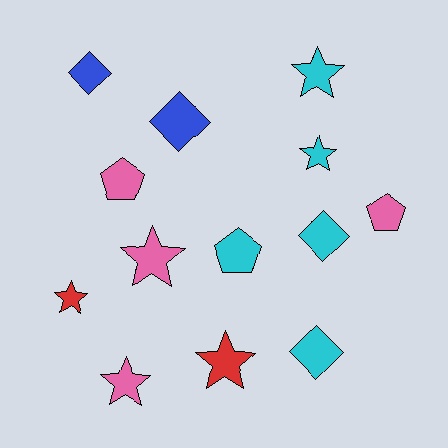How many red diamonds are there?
There are no red diamonds.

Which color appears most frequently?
Cyan, with 5 objects.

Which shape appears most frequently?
Star, with 6 objects.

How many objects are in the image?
There are 13 objects.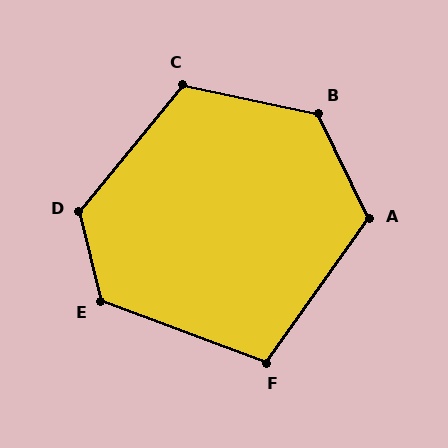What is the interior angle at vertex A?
Approximately 119 degrees (obtuse).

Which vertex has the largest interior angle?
B, at approximately 128 degrees.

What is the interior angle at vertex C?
Approximately 117 degrees (obtuse).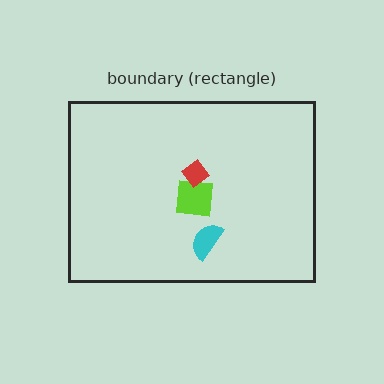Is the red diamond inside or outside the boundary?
Inside.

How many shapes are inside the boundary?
3 inside, 0 outside.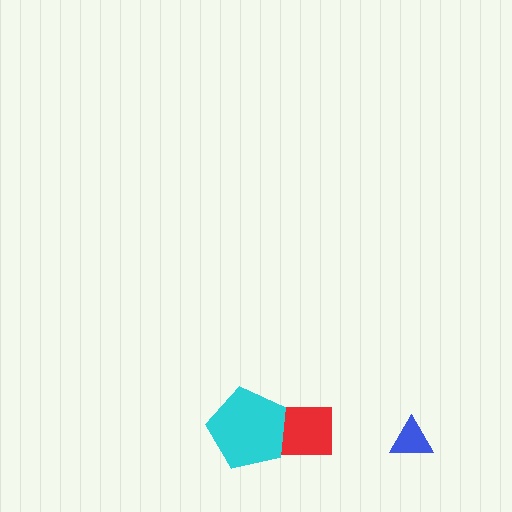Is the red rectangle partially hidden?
Yes, it is partially covered by another shape.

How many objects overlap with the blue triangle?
0 objects overlap with the blue triangle.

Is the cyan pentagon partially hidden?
No, no other shape covers it.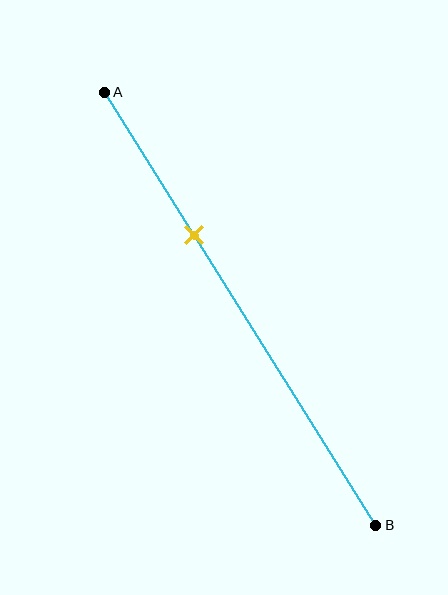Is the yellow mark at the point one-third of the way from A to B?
Yes, the mark is approximately at the one-third point.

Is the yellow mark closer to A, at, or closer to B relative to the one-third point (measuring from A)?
The yellow mark is approximately at the one-third point of segment AB.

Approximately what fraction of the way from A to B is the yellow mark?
The yellow mark is approximately 35% of the way from A to B.